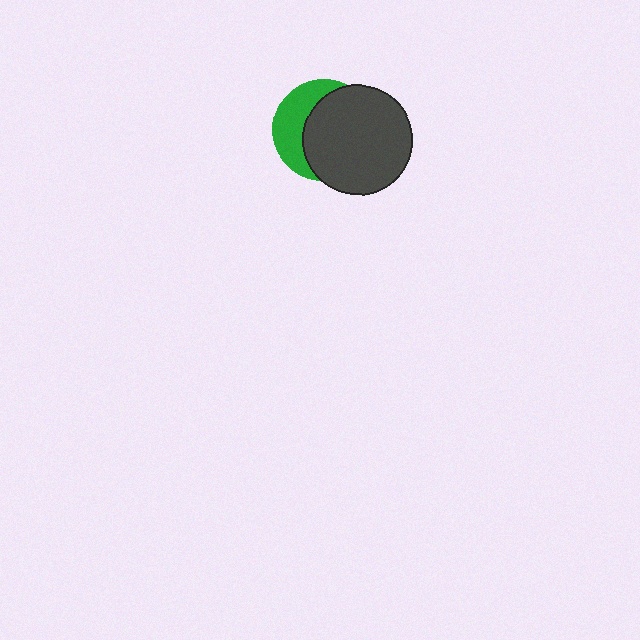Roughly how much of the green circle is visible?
A small part of it is visible (roughly 37%).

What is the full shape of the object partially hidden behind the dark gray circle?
The partially hidden object is a green circle.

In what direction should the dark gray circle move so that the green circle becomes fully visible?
The dark gray circle should move right. That is the shortest direction to clear the overlap and leave the green circle fully visible.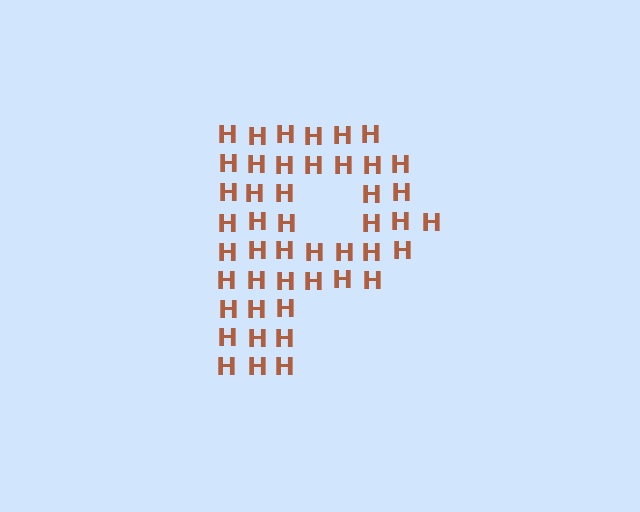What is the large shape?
The large shape is the letter P.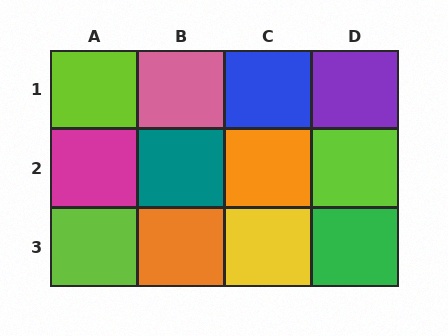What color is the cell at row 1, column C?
Blue.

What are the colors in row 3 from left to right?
Lime, orange, yellow, green.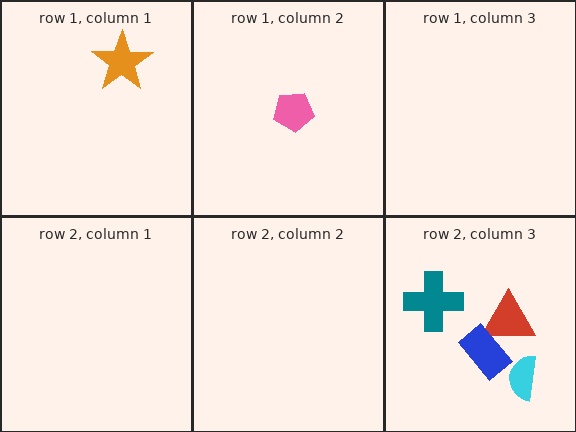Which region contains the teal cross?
The row 2, column 3 region.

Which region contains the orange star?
The row 1, column 1 region.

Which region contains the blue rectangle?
The row 2, column 3 region.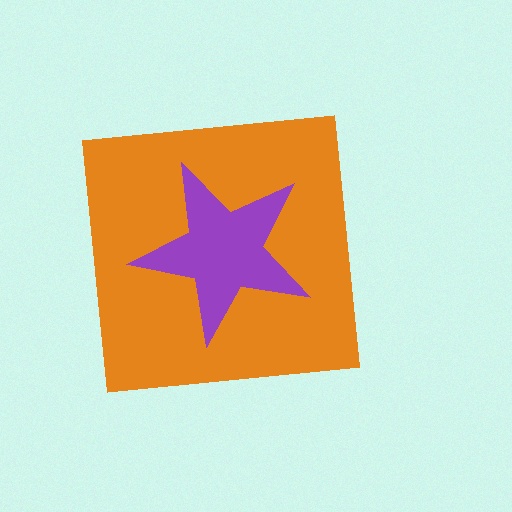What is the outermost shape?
The orange square.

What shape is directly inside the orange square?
The purple star.